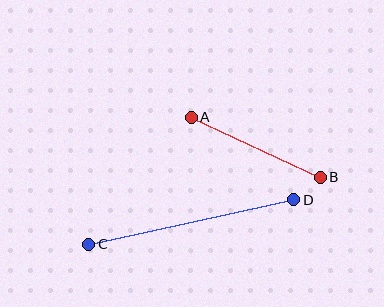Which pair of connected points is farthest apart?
Points C and D are farthest apart.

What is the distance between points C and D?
The distance is approximately 209 pixels.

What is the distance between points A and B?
The distance is approximately 142 pixels.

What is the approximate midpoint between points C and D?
The midpoint is at approximately (191, 222) pixels.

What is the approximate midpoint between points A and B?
The midpoint is at approximately (256, 147) pixels.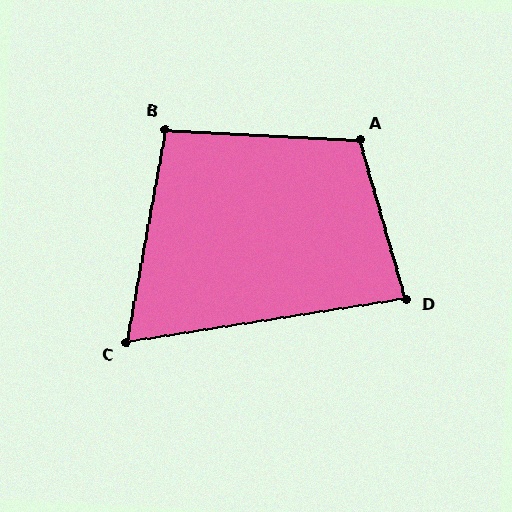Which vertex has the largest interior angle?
A, at approximately 109 degrees.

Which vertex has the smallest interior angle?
C, at approximately 71 degrees.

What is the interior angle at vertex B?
Approximately 97 degrees (obtuse).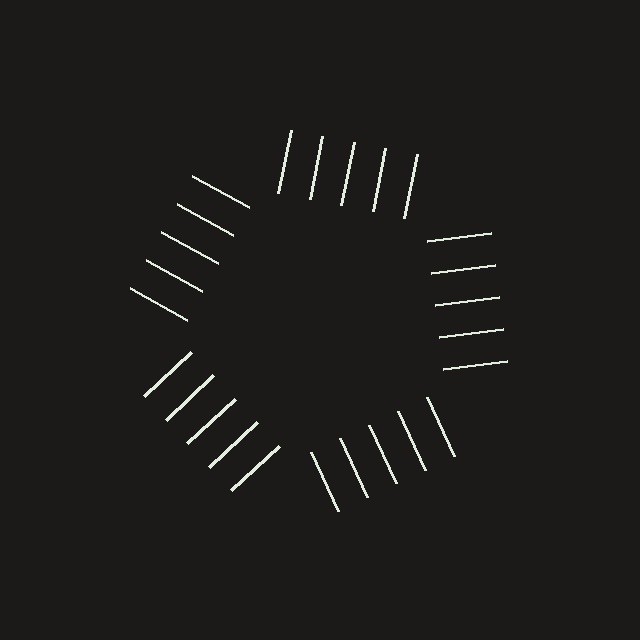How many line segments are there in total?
25 — 5 along each of the 5 edges.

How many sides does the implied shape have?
5 sides — the line-ends trace a pentagon.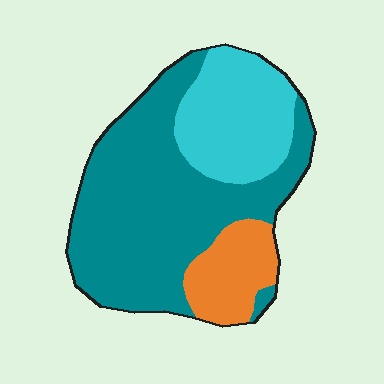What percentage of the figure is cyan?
Cyan takes up between a sixth and a third of the figure.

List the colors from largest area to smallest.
From largest to smallest: teal, cyan, orange.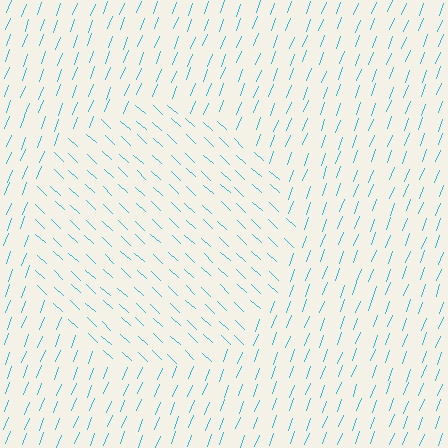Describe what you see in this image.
The image is filled with small cyan line segments. A circle region in the image has lines oriented differently from the surrounding lines, creating a visible texture boundary.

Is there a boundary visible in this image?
Yes, there is a texture boundary formed by a change in line orientation.